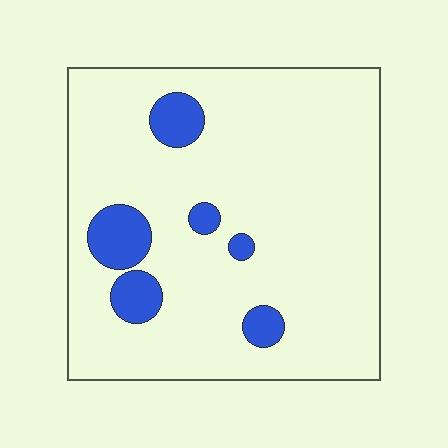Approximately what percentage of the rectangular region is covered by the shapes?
Approximately 10%.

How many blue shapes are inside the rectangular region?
6.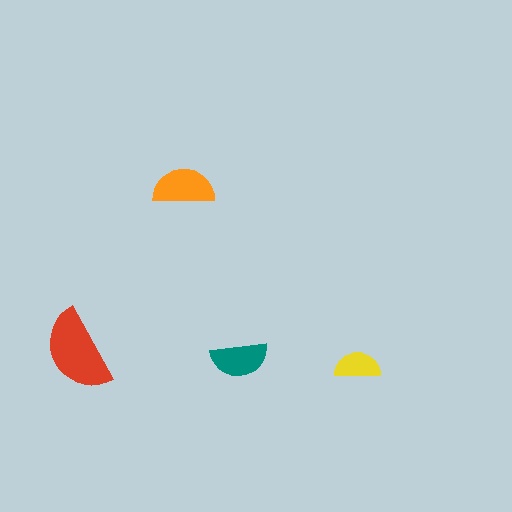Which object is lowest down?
The yellow semicircle is bottommost.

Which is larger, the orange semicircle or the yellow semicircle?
The orange one.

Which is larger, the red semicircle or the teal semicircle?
The red one.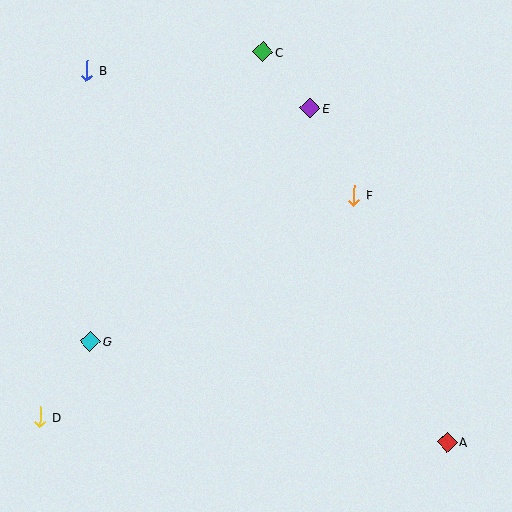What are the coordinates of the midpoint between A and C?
The midpoint between A and C is at (355, 247).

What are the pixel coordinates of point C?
Point C is at (263, 52).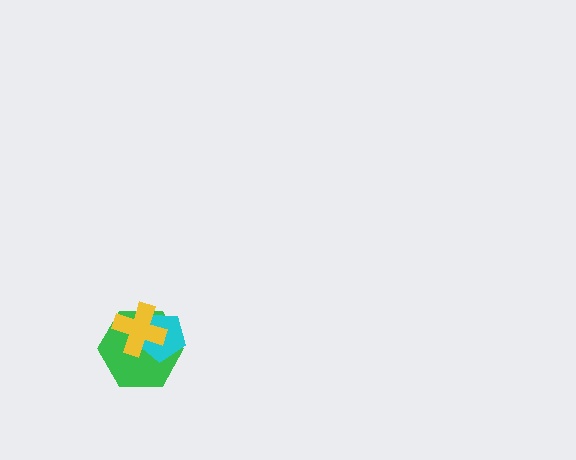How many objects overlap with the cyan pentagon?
2 objects overlap with the cyan pentagon.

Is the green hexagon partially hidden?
Yes, it is partially covered by another shape.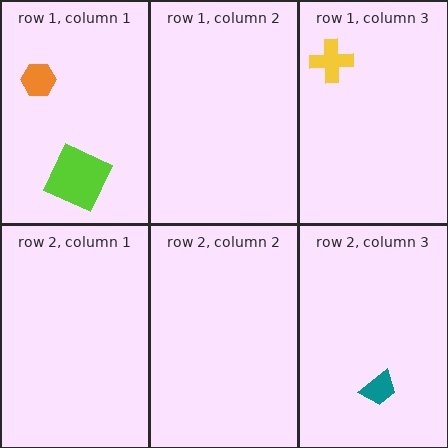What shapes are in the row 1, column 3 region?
The yellow cross.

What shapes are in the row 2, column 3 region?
The teal trapezoid.